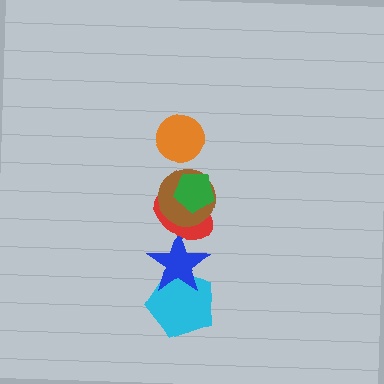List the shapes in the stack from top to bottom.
From top to bottom: the orange circle, the green pentagon, the brown circle, the red ellipse, the blue star, the cyan pentagon.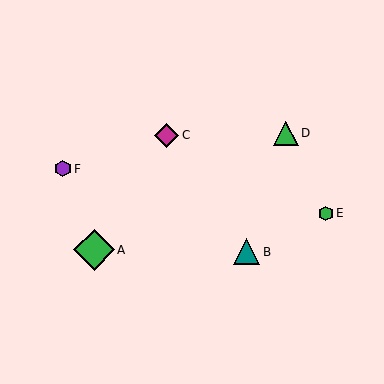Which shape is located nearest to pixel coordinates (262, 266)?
The teal triangle (labeled B) at (247, 252) is nearest to that location.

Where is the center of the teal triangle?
The center of the teal triangle is at (247, 252).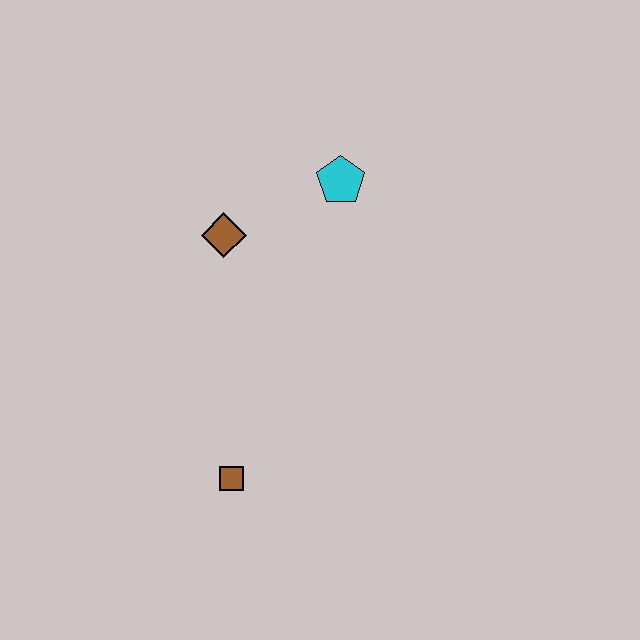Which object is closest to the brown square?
The brown diamond is closest to the brown square.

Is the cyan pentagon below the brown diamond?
No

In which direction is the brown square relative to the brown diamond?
The brown square is below the brown diamond.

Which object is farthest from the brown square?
The cyan pentagon is farthest from the brown square.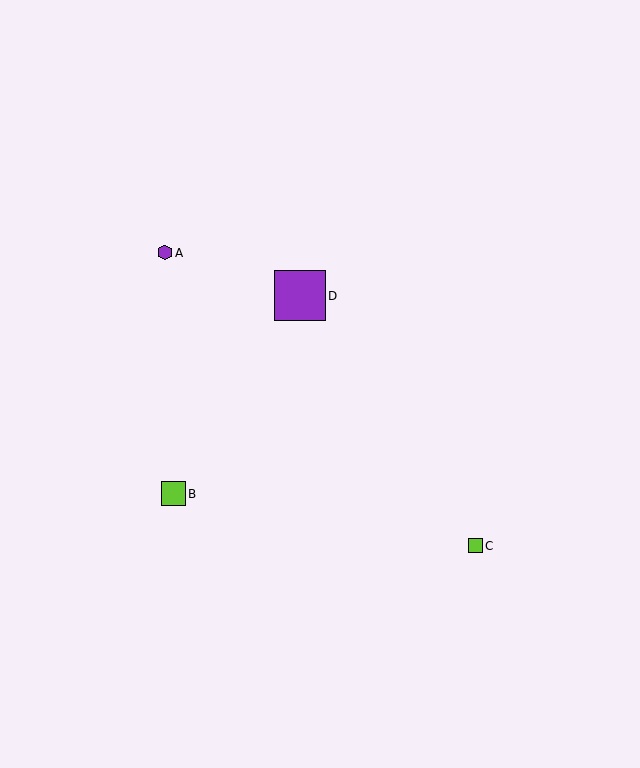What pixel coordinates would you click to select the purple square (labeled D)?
Click at (300, 296) to select the purple square D.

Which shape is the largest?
The purple square (labeled D) is the largest.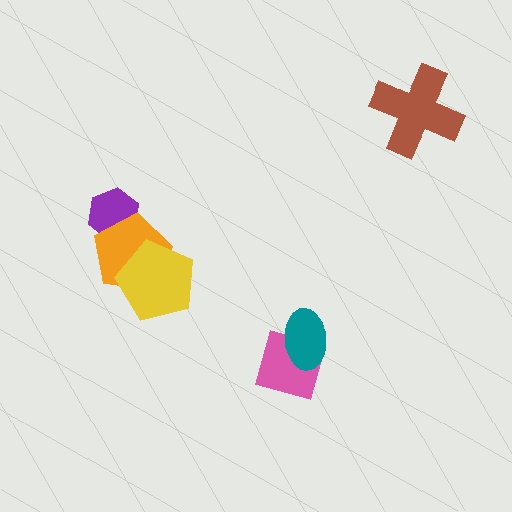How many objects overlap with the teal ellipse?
1 object overlaps with the teal ellipse.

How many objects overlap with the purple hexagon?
1 object overlaps with the purple hexagon.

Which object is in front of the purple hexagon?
The orange pentagon is in front of the purple hexagon.